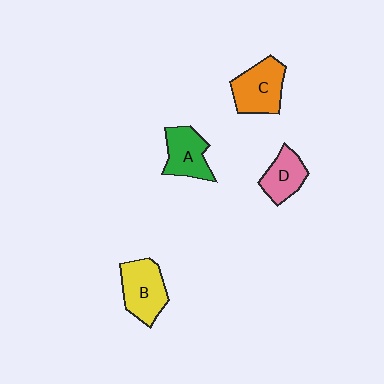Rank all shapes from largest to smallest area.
From largest to smallest: C (orange), B (yellow), A (green), D (pink).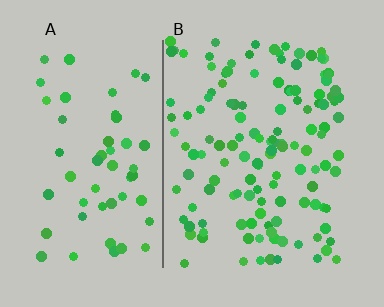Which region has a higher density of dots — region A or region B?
B (the right).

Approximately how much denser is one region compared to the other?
Approximately 2.3× — region B over region A.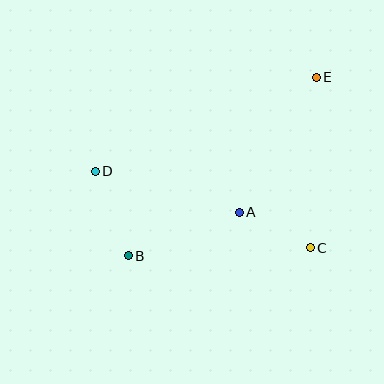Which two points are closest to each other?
Points A and C are closest to each other.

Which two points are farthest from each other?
Points B and E are farthest from each other.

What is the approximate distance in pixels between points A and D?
The distance between A and D is approximately 150 pixels.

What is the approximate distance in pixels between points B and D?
The distance between B and D is approximately 91 pixels.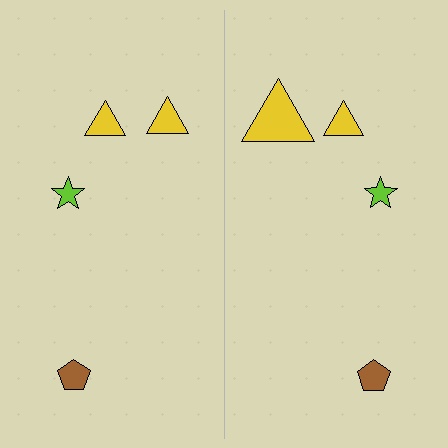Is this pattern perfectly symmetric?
No, the pattern is not perfectly symmetric. The yellow triangle on the right side has a different size than its mirror counterpart.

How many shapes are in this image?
There are 8 shapes in this image.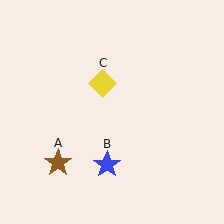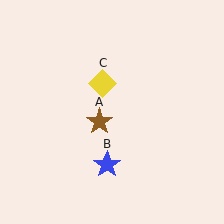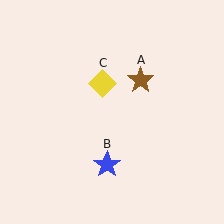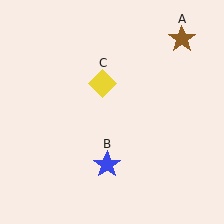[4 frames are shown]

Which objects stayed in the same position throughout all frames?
Blue star (object B) and yellow diamond (object C) remained stationary.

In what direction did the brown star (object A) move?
The brown star (object A) moved up and to the right.